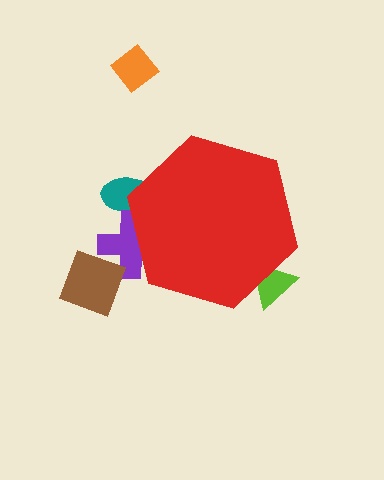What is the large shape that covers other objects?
A red hexagon.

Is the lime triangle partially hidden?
Yes, the lime triangle is partially hidden behind the red hexagon.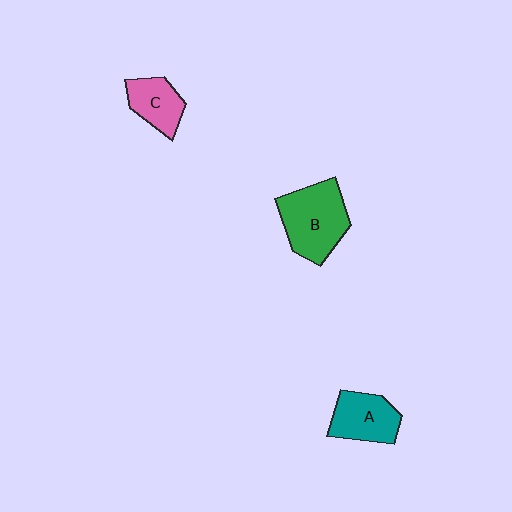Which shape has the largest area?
Shape B (green).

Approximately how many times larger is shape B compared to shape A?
Approximately 1.4 times.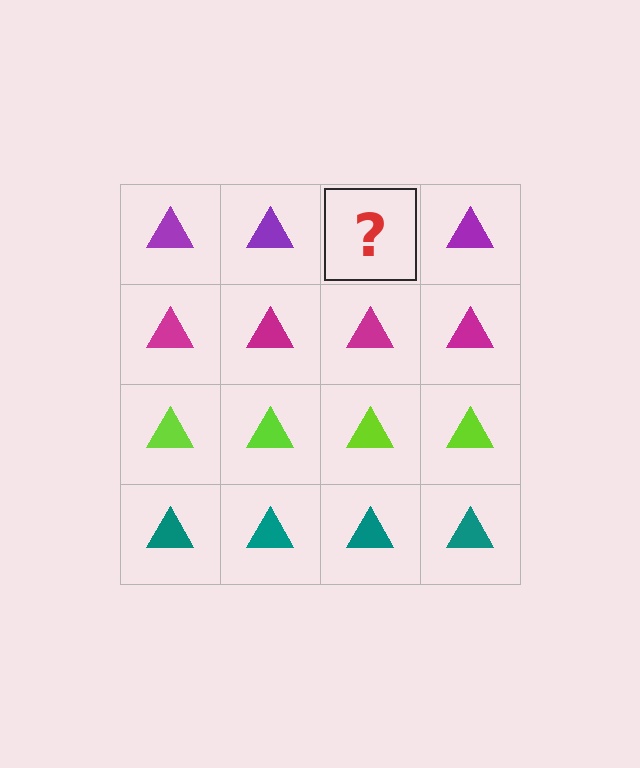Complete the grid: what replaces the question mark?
The question mark should be replaced with a purple triangle.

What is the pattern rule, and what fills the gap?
The rule is that each row has a consistent color. The gap should be filled with a purple triangle.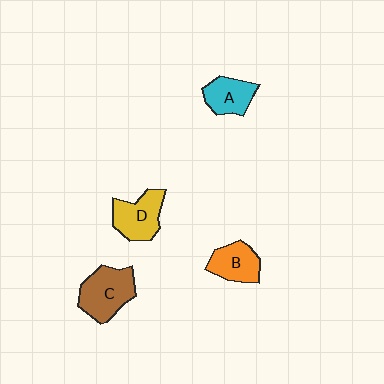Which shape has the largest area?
Shape C (brown).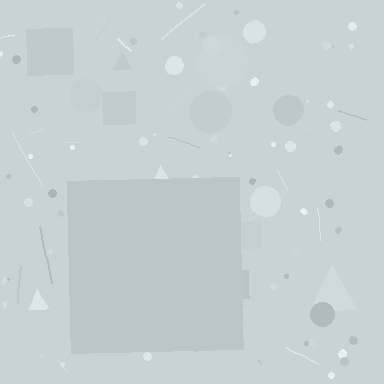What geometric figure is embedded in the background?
A square is embedded in the background.